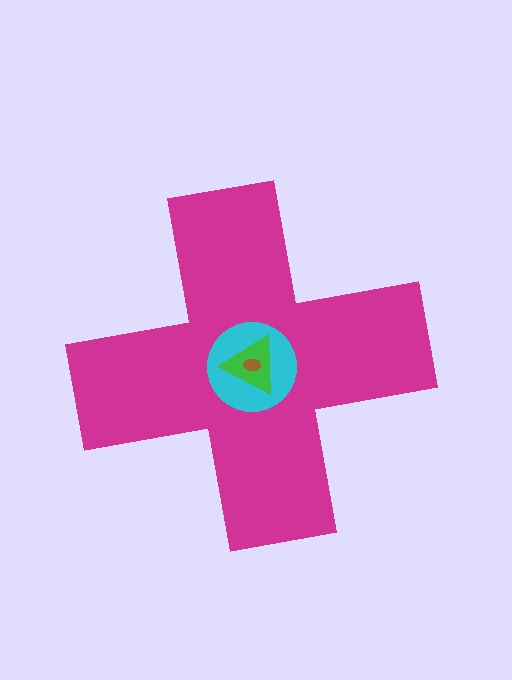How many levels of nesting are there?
4.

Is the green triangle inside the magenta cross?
Yes.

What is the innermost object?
The brown ellipse.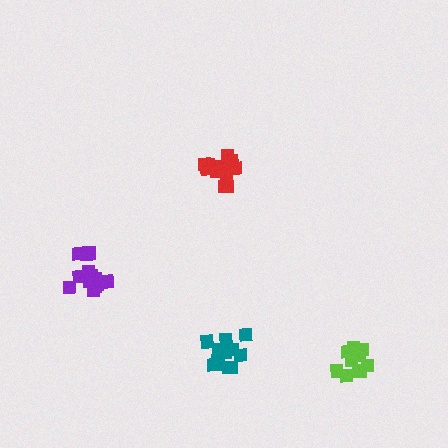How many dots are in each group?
Group 1: 11 dots, Group 2: 14 dots, Group 3: 14 dots, Group 4: 13 dots (52 total).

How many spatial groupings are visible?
There are 4 spatial groupings.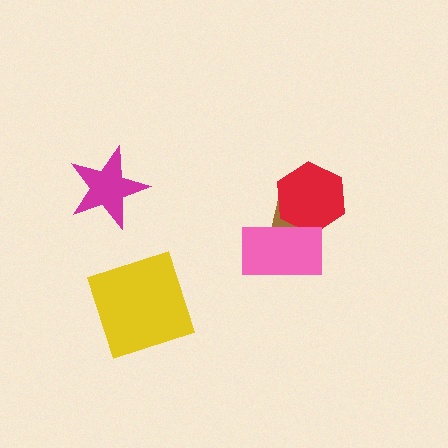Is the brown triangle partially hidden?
Yes, it is partially covered by another shape.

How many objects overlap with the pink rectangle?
2 objects overlap with the pink rectangle.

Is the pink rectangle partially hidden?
No, no other shape covers it.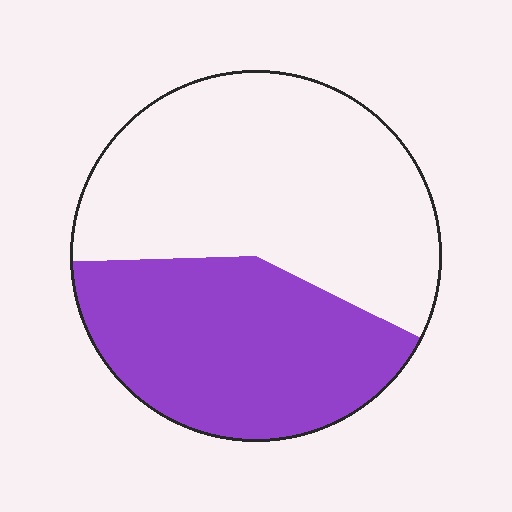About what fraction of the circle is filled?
About two fifths (2/5).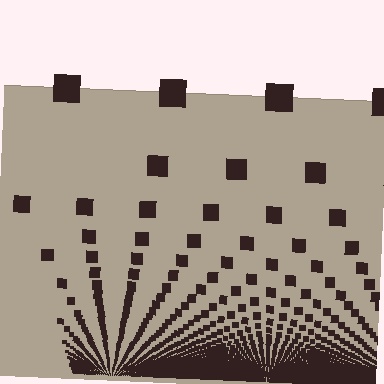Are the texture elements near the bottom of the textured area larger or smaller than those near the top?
Smaller. The gradient is inverted — elements near the bottom are smaller and denser.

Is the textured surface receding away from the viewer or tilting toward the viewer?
The surface appears to tilt toward the viewer. Texture elements get larger and sparser toward the top.